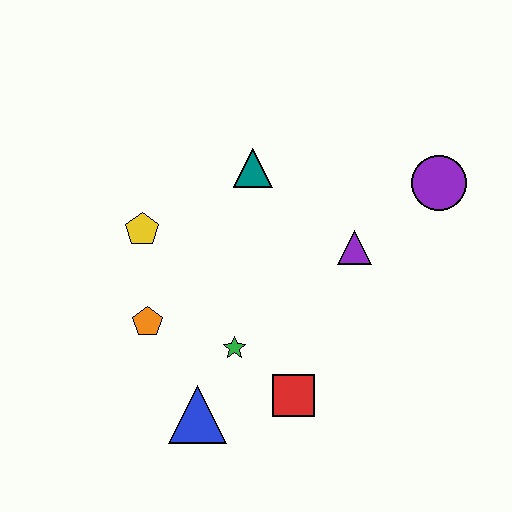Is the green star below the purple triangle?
Yes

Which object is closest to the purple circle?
The purple triangle is closest to the purple circle.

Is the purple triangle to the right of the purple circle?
No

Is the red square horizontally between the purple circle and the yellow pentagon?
Yes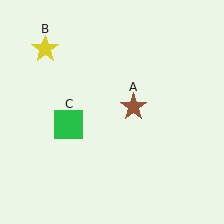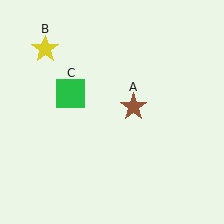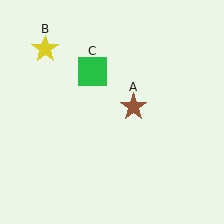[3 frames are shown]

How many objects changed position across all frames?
1 object changed position: green square (object C).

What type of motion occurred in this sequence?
The green square (object C) rotated clockwise around the center of the scene.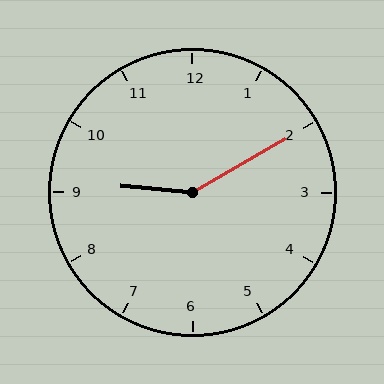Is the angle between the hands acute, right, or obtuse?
It is obtuse.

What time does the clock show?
9:10.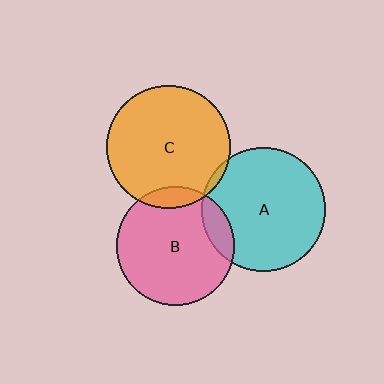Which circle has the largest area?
Circle A (cyan).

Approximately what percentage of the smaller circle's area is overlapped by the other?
Approximately 5%.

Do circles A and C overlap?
Yes.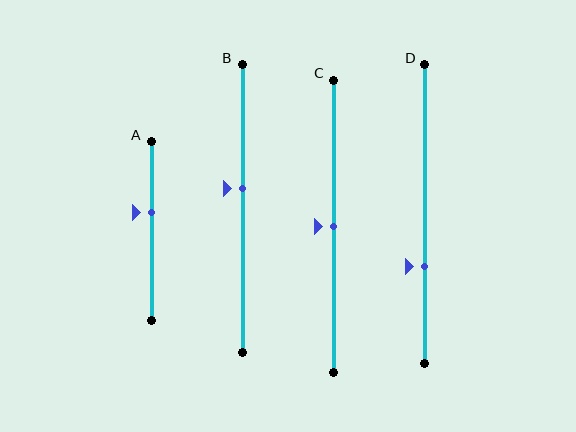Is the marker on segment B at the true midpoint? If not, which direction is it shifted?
No, the marker on segment B is shifted upward by about 7% of the segment length.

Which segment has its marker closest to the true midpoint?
Segment C has its marker closest to the true midpoint.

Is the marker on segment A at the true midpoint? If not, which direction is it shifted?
No, the marker on segment A is shifted upward by about 10% of the segment length.